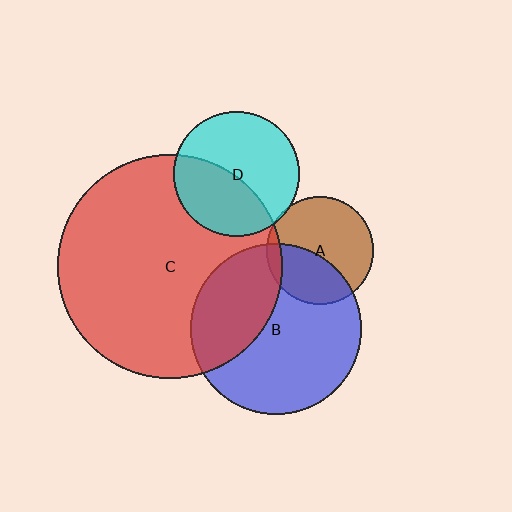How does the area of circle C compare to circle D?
Approximately 3.2 times.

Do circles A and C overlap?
Yes.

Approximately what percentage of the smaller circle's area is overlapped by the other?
Approximately 5%.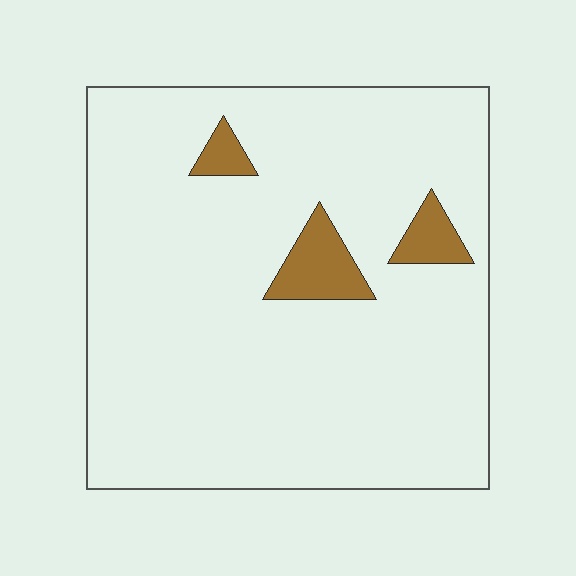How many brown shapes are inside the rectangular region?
3.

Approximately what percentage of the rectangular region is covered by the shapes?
Approximately 5%.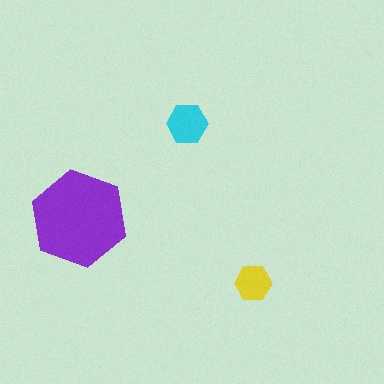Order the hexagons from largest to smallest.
the purple one, the cyan one, the yellow one.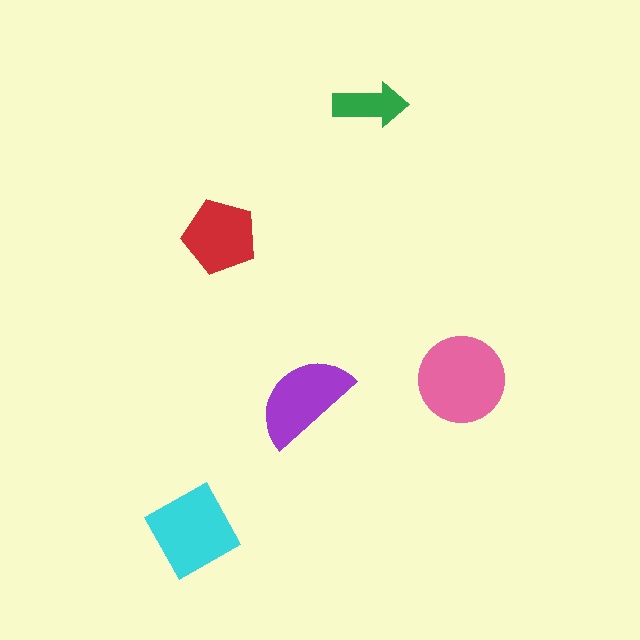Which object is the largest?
The pink circle.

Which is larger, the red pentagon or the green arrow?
The red pentagon.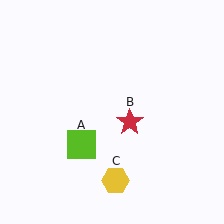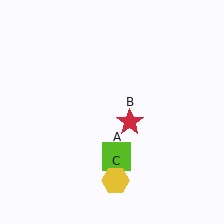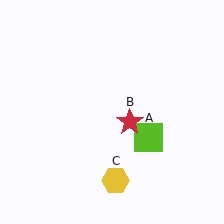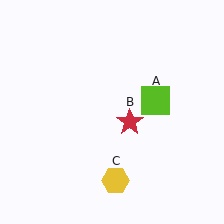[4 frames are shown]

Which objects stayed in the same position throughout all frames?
Red star (object B) and yellow hexagon (object C) remained stationary.